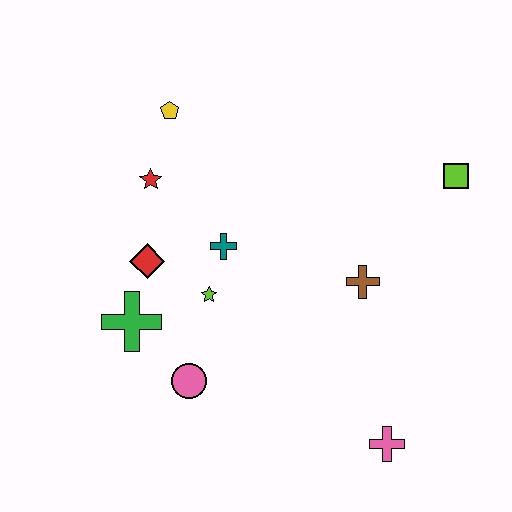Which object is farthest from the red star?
The pink cross is farthest from the red star.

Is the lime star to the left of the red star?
No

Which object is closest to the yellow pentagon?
The red star is closest to the yellow pentagon.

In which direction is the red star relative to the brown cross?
The red star is to the left of the brown cross.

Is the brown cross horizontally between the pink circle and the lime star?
No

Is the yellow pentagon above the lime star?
Yes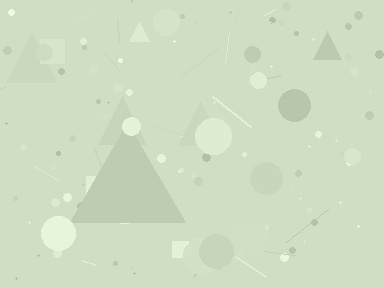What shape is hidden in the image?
A triangle is hidden in the image.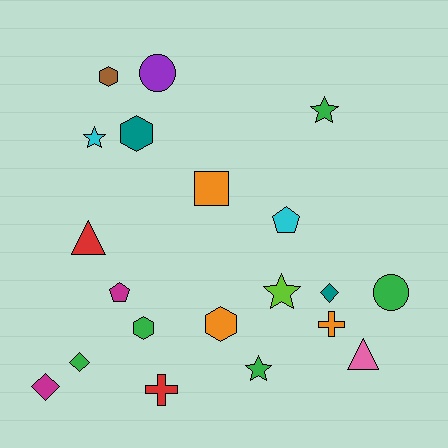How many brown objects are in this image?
There is 1 brown object.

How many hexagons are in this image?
There are 4 hexagons.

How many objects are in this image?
There are 20 objects.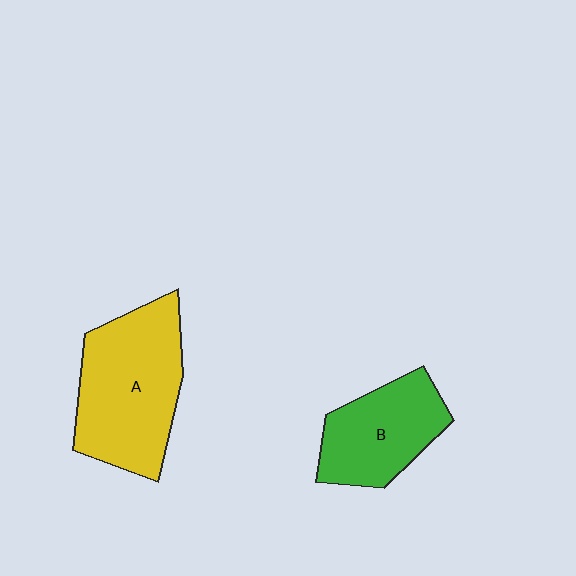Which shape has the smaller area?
Shape B (green).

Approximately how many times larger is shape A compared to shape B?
Approximately 1.4 times.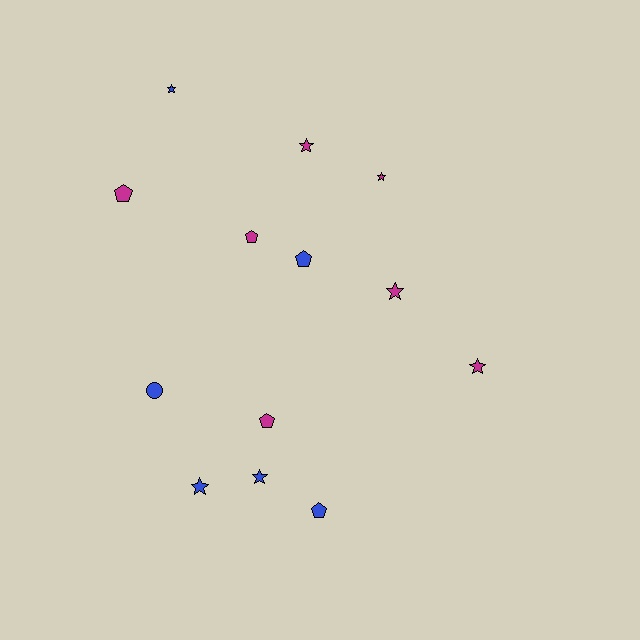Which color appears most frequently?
Magenta, with 7 objects.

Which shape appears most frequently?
Star, with 7 objects.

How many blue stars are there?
There are 3 blue stars.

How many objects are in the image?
There are 13 objects.